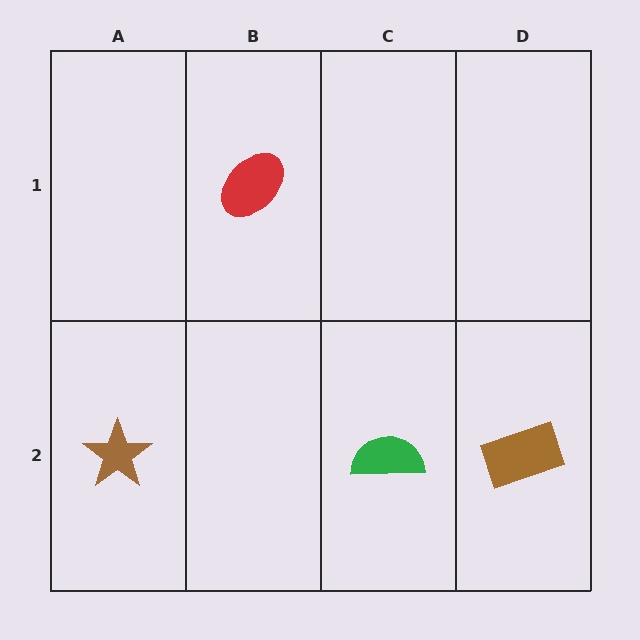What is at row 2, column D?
A brown rectangle.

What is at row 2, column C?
A green semicircle.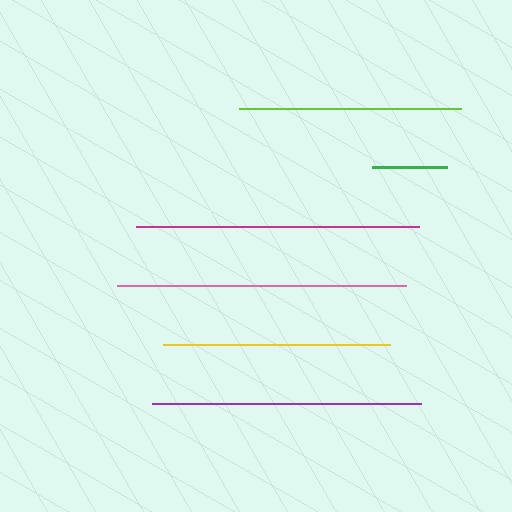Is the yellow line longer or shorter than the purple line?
The purple line is longer than the yellow line.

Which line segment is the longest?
The pink line is the longest at approximately 289 pixels.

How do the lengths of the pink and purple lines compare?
The pink and purple lines are approximately the same length.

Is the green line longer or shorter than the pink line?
The pink line is longer than the green line.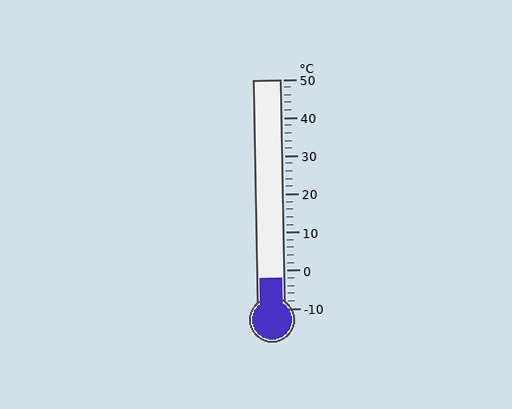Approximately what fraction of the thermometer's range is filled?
The thermometer is filled to approximately 15% of its range.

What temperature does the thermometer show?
The thermometer shows approximately -2°C.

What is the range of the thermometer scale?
The thermometer scale ranges from -10°C to 50°C.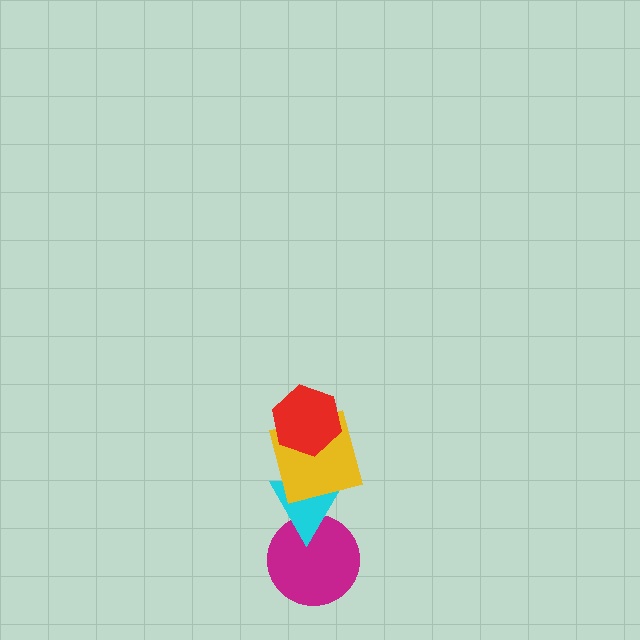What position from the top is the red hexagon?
The red hexagon is 1st from the top.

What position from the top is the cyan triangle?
The cyan triangle is 3rd from the top.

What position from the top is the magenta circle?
The magenta circle is 4th from the top.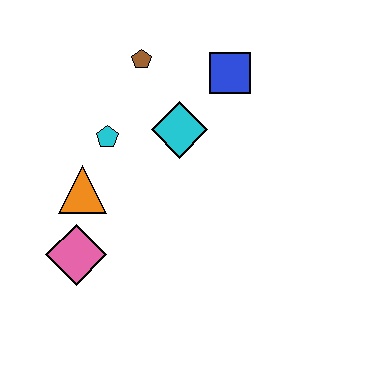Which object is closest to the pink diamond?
The orange triangle is closest to the pink diamond.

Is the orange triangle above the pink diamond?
Yes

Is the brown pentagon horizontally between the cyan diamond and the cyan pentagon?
Yes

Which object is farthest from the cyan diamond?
The pink diamond is farthest from the cyan diamond.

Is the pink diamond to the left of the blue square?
Yes